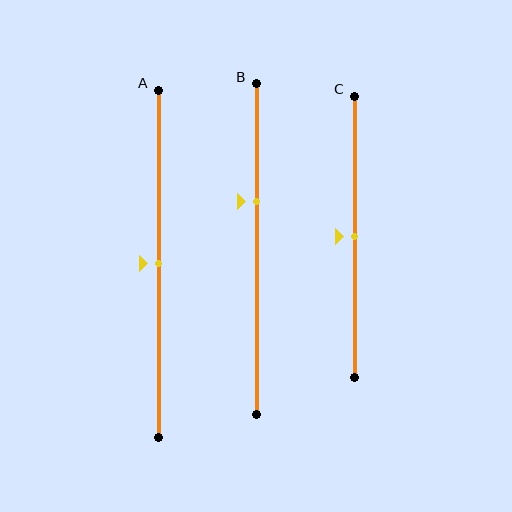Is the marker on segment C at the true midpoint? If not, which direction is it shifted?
Yes, the marker on segment C is at the true midpoint.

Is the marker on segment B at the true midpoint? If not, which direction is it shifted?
No, the marker on segment B is shifted upward by about 15% of the segment length.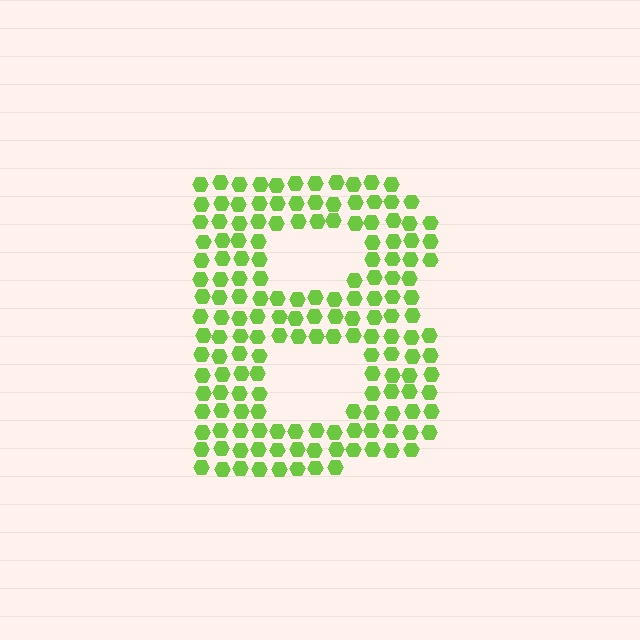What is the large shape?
The large shape is the letter B.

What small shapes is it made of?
It is made of small hexagons.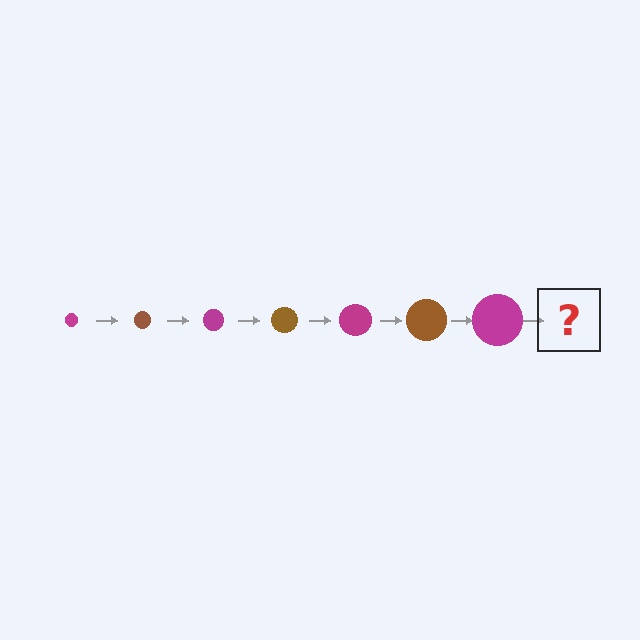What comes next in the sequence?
The next element should be a brown circle, larger than the previous one.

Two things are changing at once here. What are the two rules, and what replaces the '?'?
The two rules are that the circle grows larger each step and the color cycles through magenta and brown. The '?' should be a brown circle, larger than the previous one.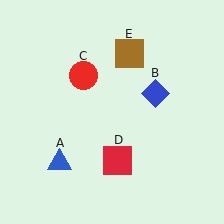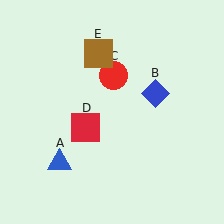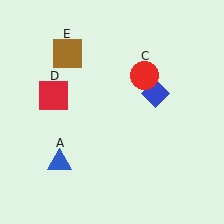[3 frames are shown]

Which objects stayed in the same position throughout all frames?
Blue triangle (object A) and blue diamond (object B) remained stationary.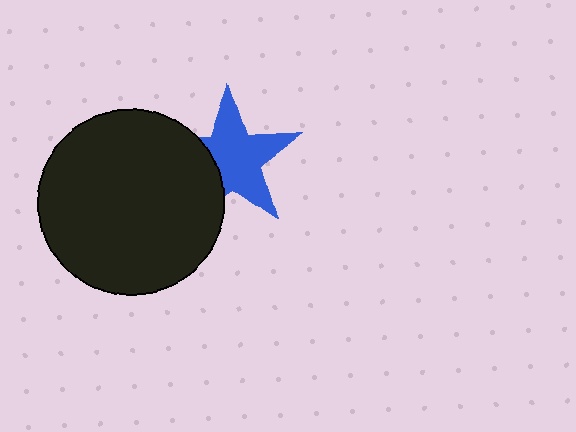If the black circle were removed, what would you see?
You would see the complete blue star.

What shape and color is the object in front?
The object in front is a black circle.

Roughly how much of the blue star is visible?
Most of it is visible (roughly 70%).